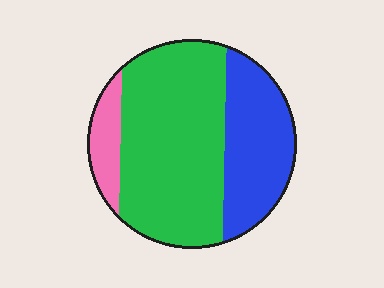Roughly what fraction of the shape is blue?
Blue takes up about one third (1/3) of the shape.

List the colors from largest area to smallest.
From largest to smallest: green, blue, pink.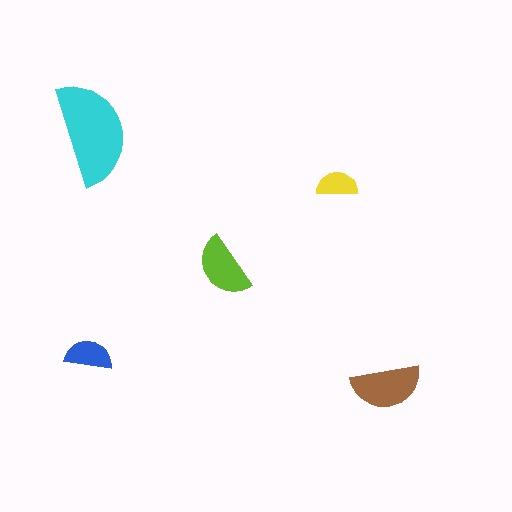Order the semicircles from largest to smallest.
the cyan one, the brown one, the lime one, the blue one, the yellow one.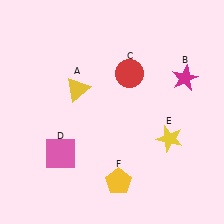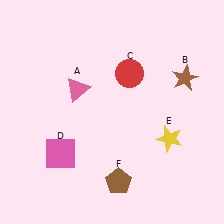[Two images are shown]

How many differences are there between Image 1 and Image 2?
There are 3 differences between the two images.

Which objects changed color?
A changed from yellow to pink. B changed from magenta to brown. F changed from yellow to brown.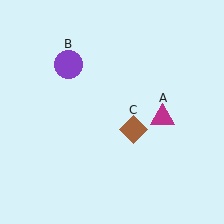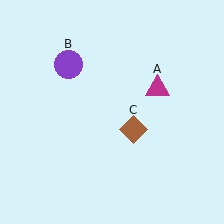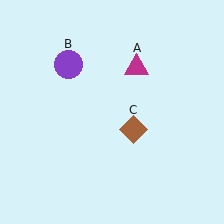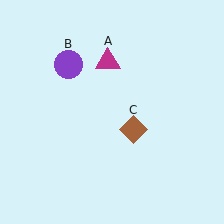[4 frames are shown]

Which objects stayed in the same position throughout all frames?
Purple circle (object B) and brown diamond (object C) remained stationary.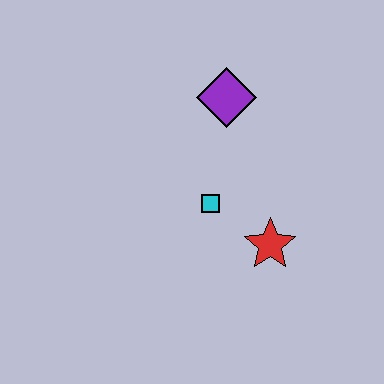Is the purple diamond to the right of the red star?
No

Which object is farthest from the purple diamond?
The red star is farthest from the purple diamond.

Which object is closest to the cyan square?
The red star is closest to the cyan square.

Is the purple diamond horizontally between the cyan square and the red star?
Yes